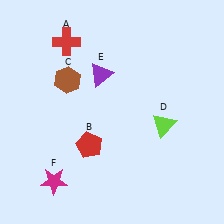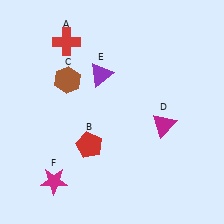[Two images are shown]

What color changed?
The triangle (D) changed from lime in Image 1 to magenta in Image 2.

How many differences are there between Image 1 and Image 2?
There is 1 difference between the two images.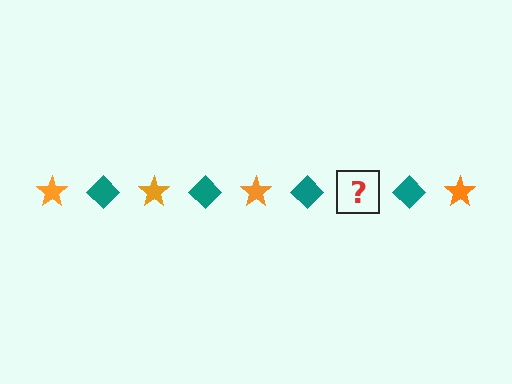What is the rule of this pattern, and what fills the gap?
The rule is that the pattern alternates between orange star and teal diamond. The gap should be filled with an orange star.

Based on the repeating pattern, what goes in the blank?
The blank should be an orange star.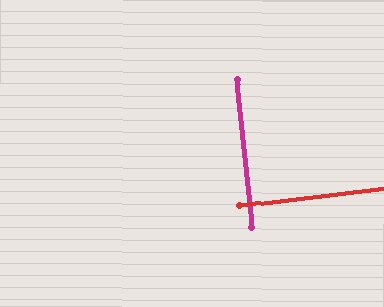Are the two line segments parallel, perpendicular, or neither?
Perpendicular — they meet at approximately 89°.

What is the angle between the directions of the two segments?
Approximately 89 degrees.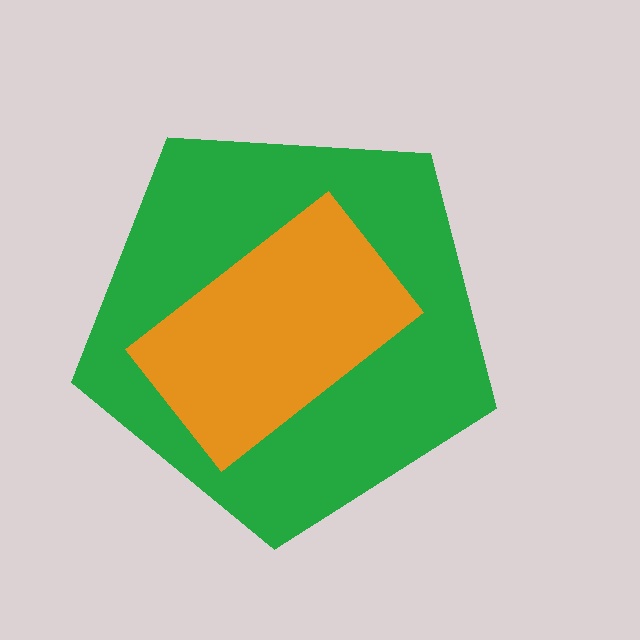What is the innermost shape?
The orange rectangle.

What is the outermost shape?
The green pentagon.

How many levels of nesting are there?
2.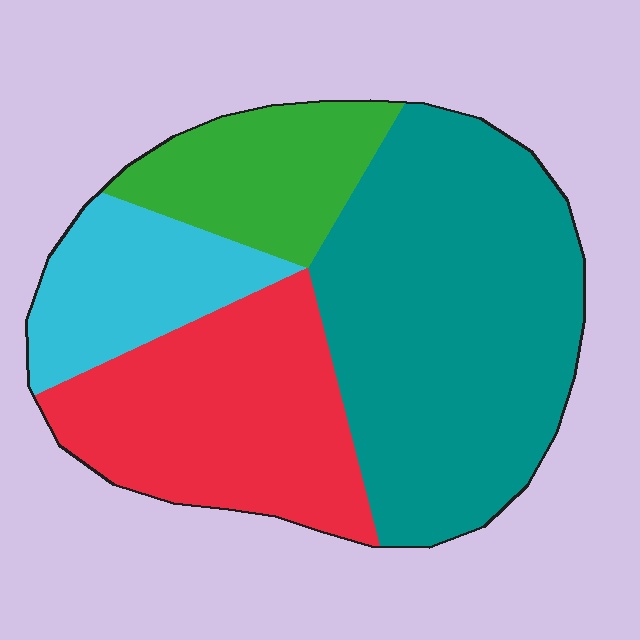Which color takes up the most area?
Teal, at roughly 45%.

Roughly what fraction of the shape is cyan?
Cyan covers 14% of the shape.